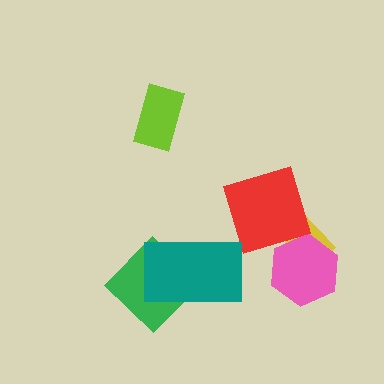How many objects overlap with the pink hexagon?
2 objects overlap with the pink hexagon.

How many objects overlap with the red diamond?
2 objects overlap with the red diamond.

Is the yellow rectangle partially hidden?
Yes, it is partially covered by another shape.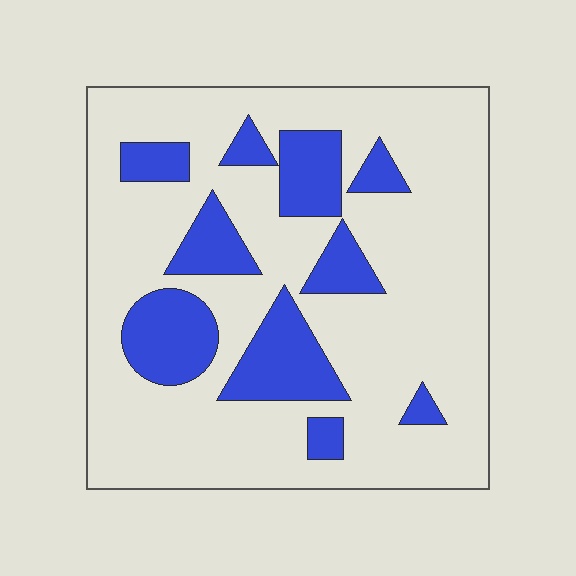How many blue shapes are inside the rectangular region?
10.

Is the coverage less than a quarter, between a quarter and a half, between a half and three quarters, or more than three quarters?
Less than a quarter.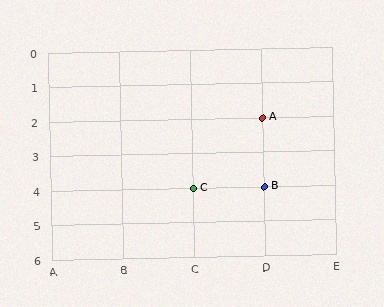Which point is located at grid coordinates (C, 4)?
Point C is at (C, 4).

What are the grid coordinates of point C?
Point C is at grid coordinates (C, 4).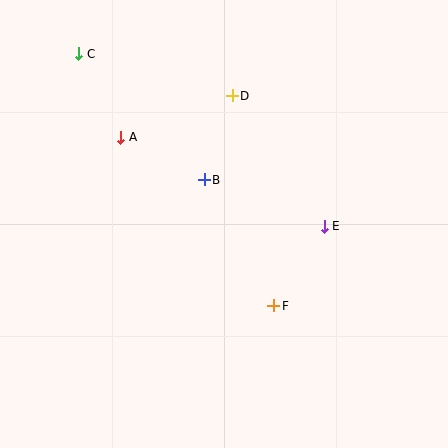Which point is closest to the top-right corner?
Point D is closest to the top-right corner.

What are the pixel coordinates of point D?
Point D is at (232, 96).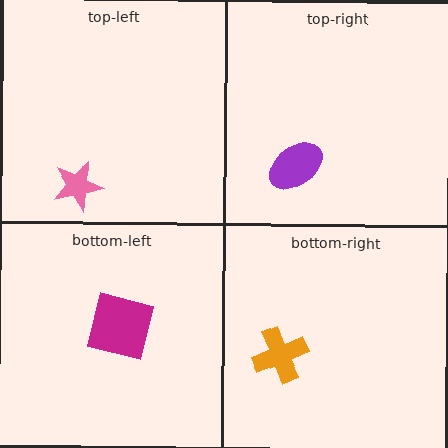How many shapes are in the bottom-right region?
1.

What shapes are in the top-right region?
The purple ellipse.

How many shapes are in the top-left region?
1.